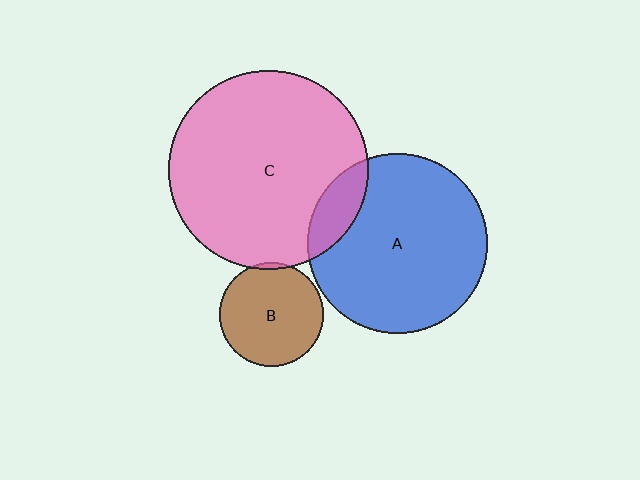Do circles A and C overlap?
Yes.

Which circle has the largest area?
Circle C (pink).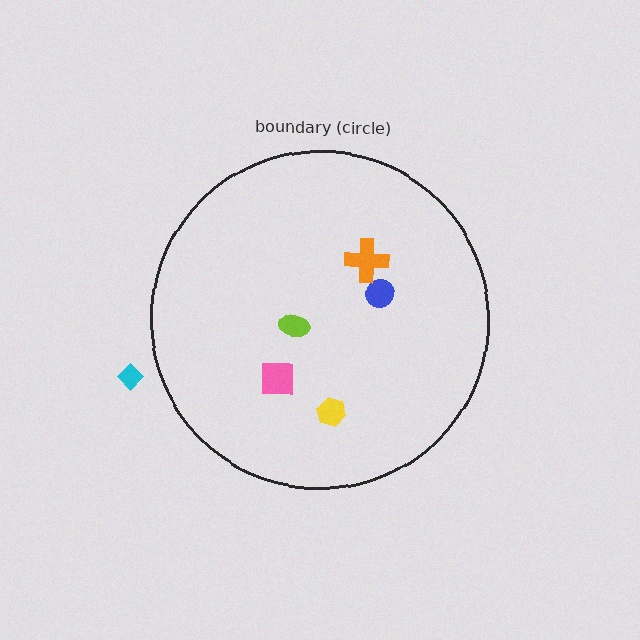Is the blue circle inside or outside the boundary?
Inside.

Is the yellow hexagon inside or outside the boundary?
Inside.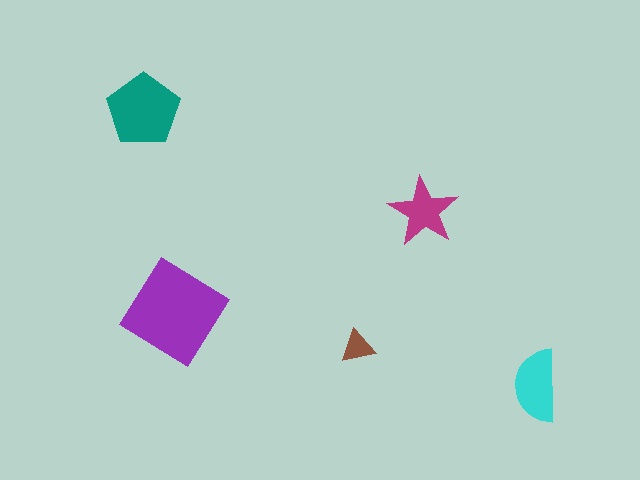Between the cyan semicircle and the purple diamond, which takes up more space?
The purple diamond.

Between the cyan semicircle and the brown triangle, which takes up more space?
The cyan semicircle.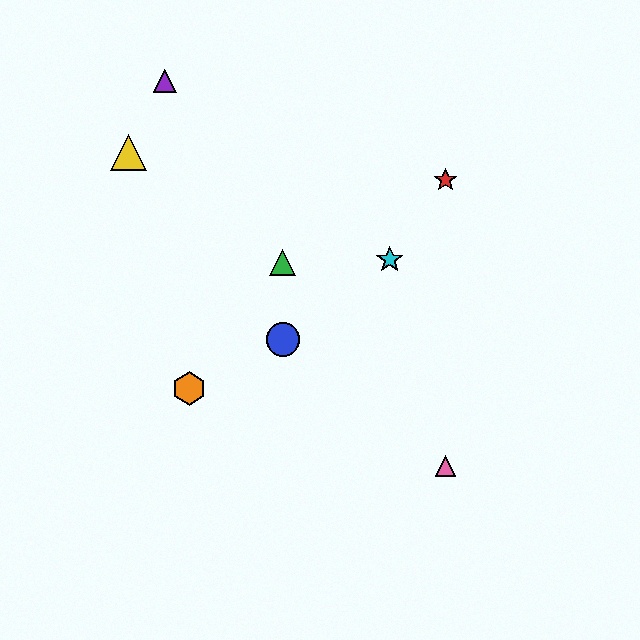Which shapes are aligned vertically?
The red star, the pink triangle are aligned vertically.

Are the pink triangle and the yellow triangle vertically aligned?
No, the pink triangle is at x≈445 and the yellow triangle is at x≈129.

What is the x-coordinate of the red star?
The red star is at x≈445.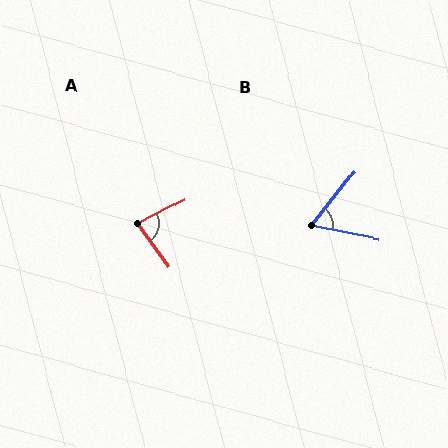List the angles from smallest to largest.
B (63°), A (81°).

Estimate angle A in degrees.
Approximately 81 degrees.